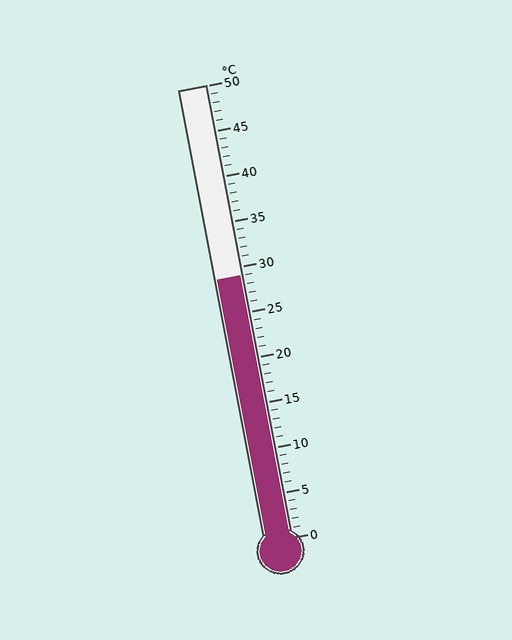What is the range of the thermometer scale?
The thermometer scale ranges from 0°C to 50°C.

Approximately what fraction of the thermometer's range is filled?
The thermometer is filled to approximately 60% of its range.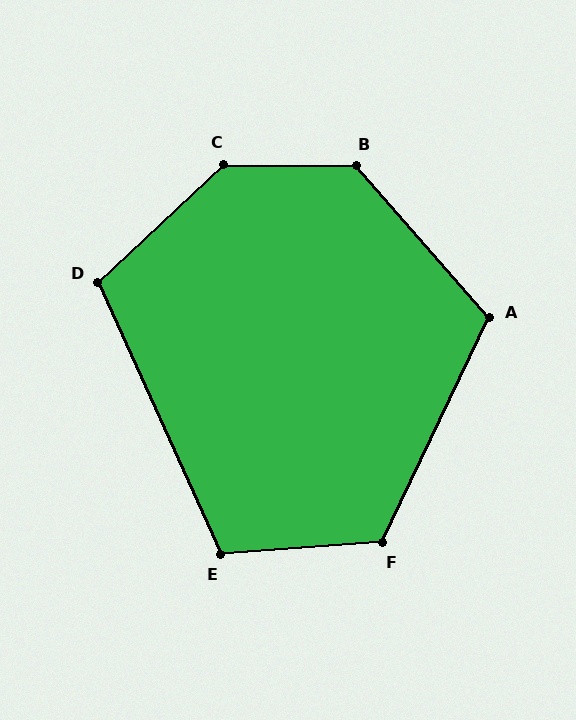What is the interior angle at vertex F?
Approximately 119 degrees (obtuse).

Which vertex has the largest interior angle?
C, at approximately 136 degrees.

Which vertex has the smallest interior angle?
D, at approximately 109 degrees.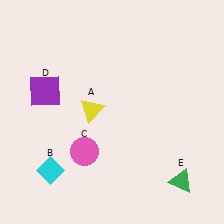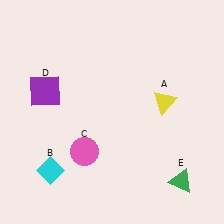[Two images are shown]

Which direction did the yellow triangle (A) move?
The yellow triangle (A) moved right.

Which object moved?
The yellow triangle (A) moved right.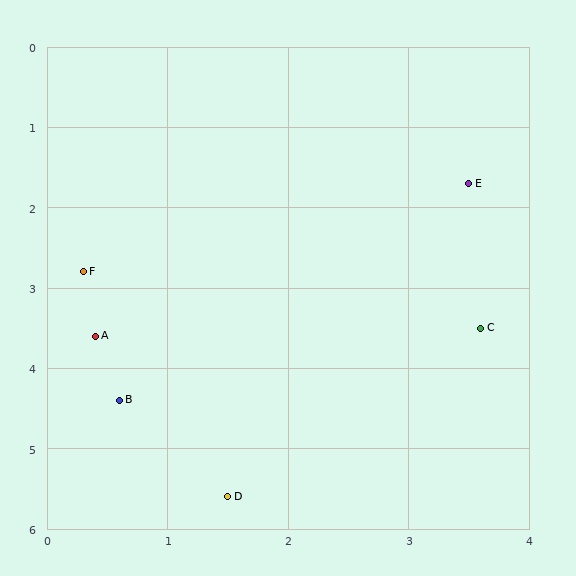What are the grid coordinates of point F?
Point F is at approximately (0.3, 2.8).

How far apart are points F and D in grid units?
Points F and D are about 3.0 grid units apart.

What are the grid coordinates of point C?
Point C is at approximately (3.6, 3.5).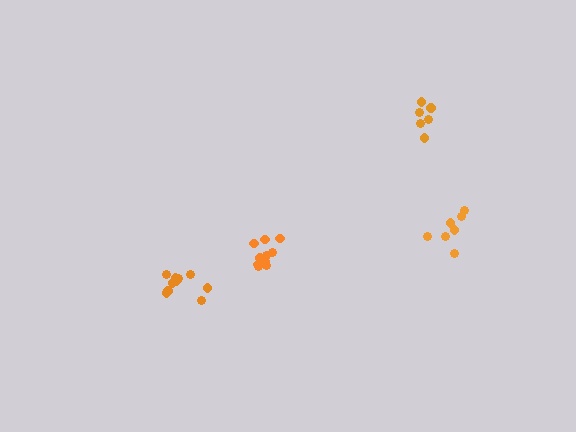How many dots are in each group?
Group 1: 11 dots, Group 2: 6 dots, Group 3: 11 dots, Group 4: 7 dots (35 total).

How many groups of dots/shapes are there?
There are 4 groups.